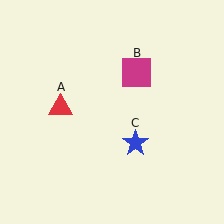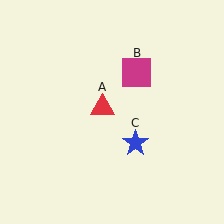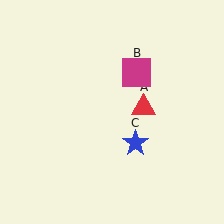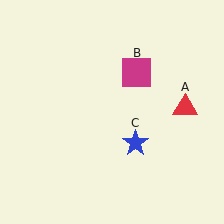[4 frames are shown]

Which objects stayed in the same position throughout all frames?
Magenta square (object B) and blue star (object C) remained stationary.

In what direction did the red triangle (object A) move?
The red triangle (object A) moved right.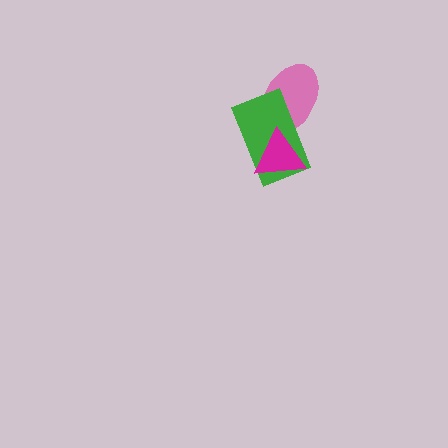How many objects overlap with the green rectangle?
2 objects overlap with the green rectangle.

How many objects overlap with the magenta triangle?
2 objects overlap with the magenta triangle.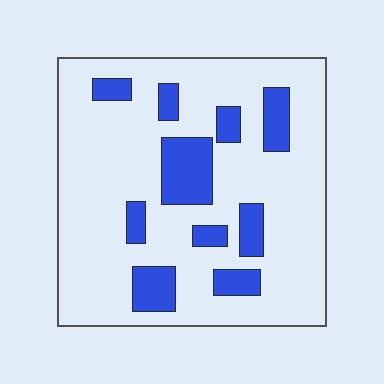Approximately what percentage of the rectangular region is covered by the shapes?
Approximately 20%.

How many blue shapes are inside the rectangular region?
10.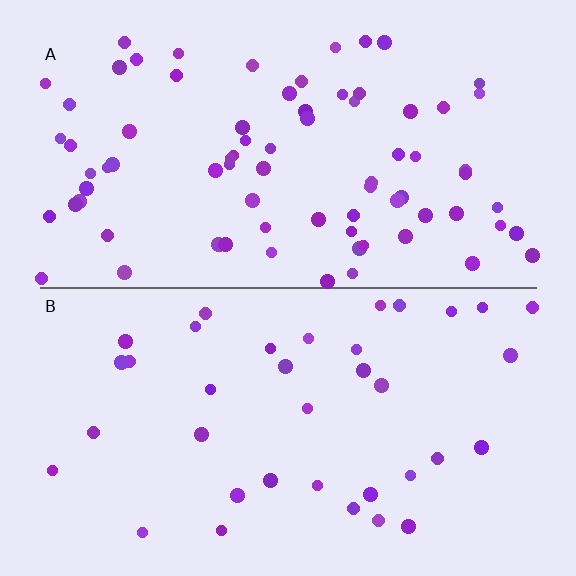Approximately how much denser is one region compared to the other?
Approximately 2.2× — region A over region B.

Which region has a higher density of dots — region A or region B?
A (the top).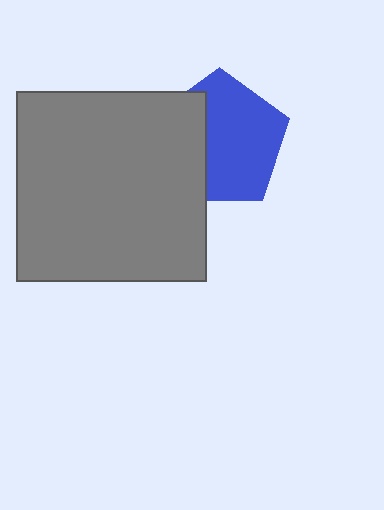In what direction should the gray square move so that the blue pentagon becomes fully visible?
The gray square should move left. That is the shortest direction to clear the overlap and leave the blue pentagon fully visible.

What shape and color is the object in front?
The object in front is a gray square.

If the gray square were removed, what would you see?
You would see the complete blue pentagon.